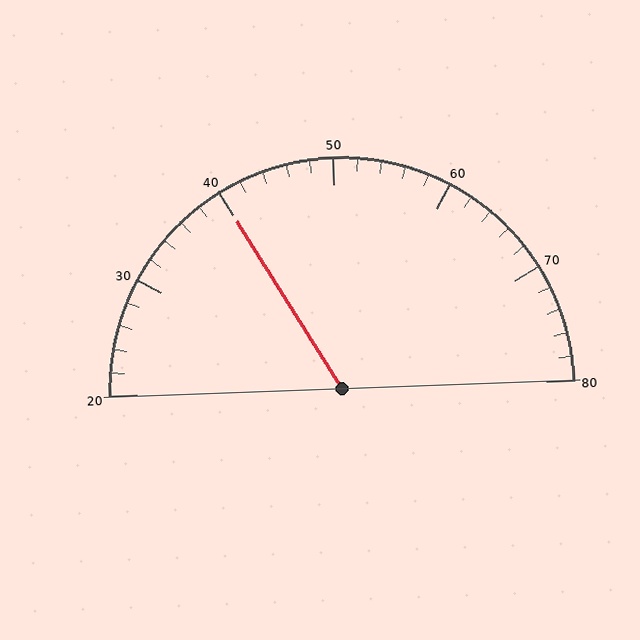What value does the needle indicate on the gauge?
The needle indicates approximately 40.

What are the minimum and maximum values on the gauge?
The gauge ranges from 20 to 80.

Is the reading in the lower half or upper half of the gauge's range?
The reading is in the lower half of the range (20 to 80).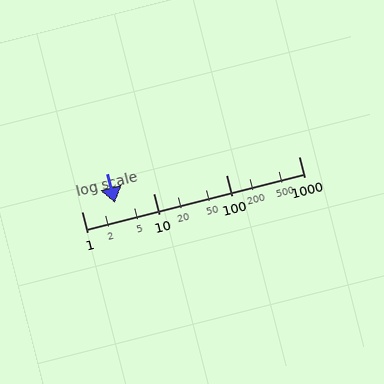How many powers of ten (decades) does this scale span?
The scale spans 3 decades, from 1 to 1000.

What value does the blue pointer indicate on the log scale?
The pointer indicates approximately 2.9.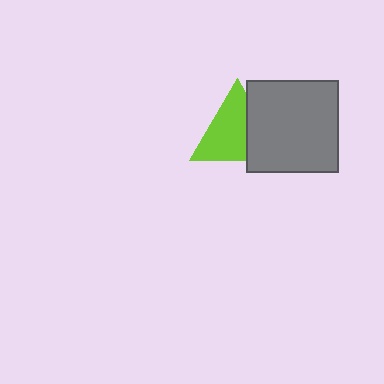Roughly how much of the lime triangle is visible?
Most of it is visible (roughly 66%).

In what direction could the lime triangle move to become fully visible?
The lime triangle could move left. That would shift it out from behind the gray square entirely.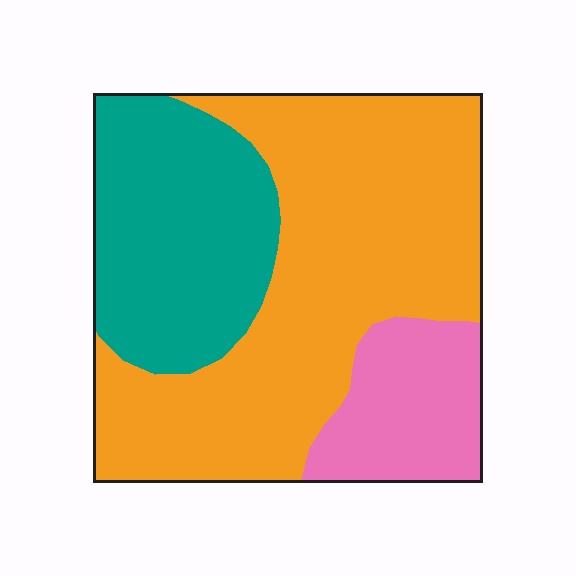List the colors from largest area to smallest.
From largest to smallest: orange, teal, pink.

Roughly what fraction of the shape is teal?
Teal takes up about one quarter (1/4) of the shape.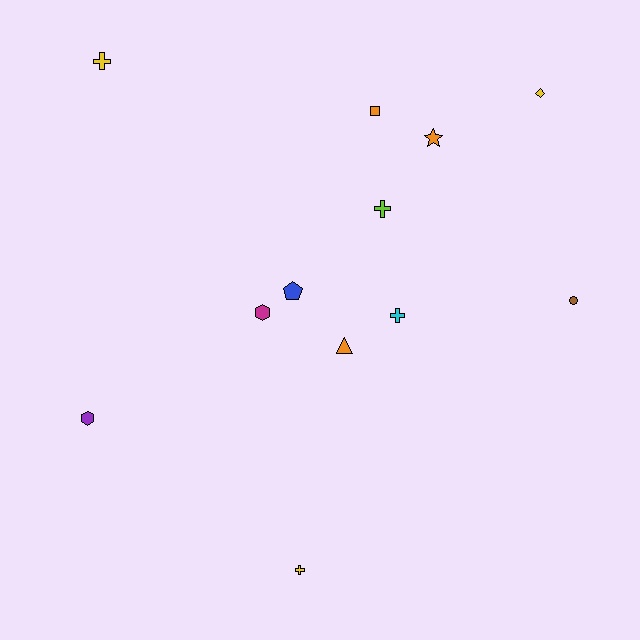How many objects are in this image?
There are 12 objects.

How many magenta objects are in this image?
There is 1 magenta object.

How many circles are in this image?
There is 1 circle.